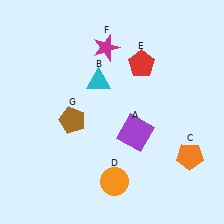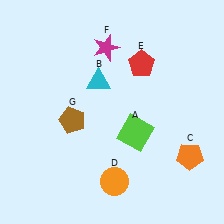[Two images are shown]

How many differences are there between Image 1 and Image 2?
There is 1 difference between the two images.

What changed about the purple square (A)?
In Image 1, A is purple. In Image 2, it changed to lime.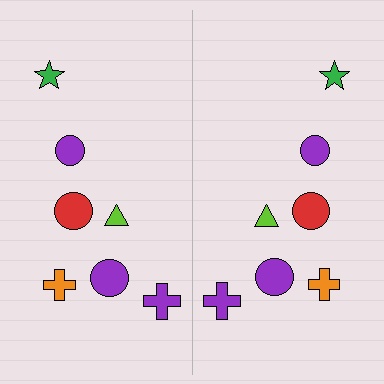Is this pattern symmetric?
Yes, this pattern has bilateral (reflection) symmetry.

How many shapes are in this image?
There are 14 shapes in this image.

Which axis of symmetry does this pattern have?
The pattern has a vertical axis of symmetry running through the center of the image.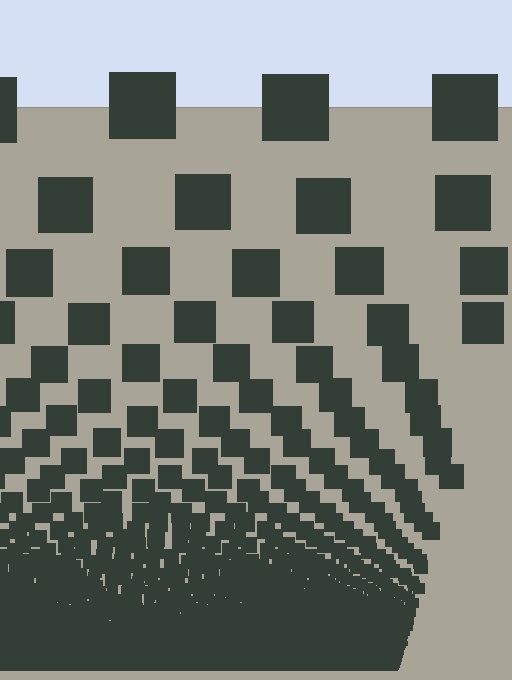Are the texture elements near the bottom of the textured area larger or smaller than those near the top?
Smaller. The gradient is inverted — elements near the bottom are smaller and denser.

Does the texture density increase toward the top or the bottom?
Density increases toward the bottom.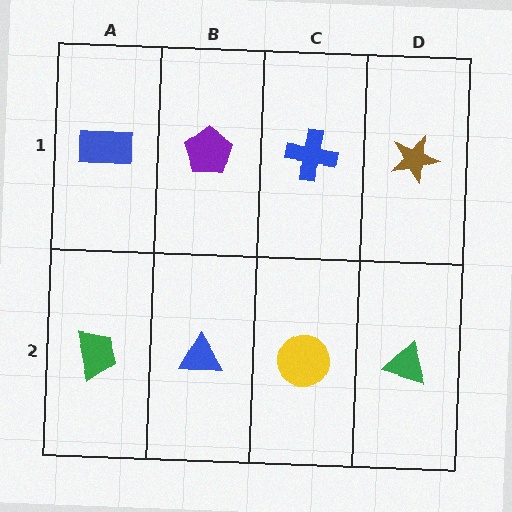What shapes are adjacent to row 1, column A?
A green trapezoid (row 2, column A), a purple pentagon (row 1, column B).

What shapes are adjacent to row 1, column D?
A green triangle (row 2, column D), a blue cross (row 1, column C).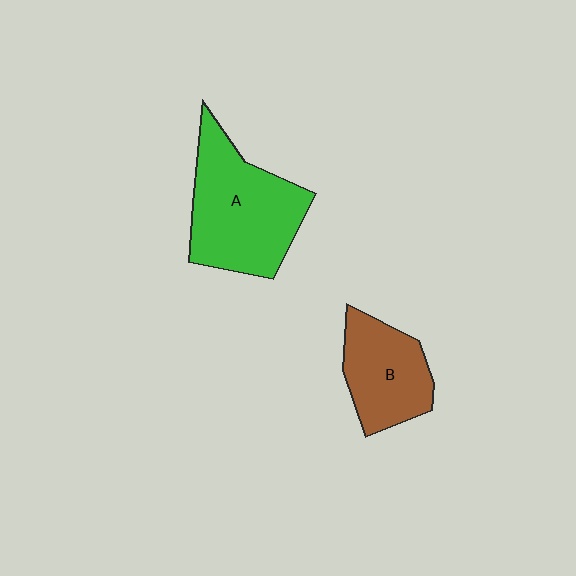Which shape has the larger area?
Shape A (green).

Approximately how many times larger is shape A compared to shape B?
Approximately 1.5 times.